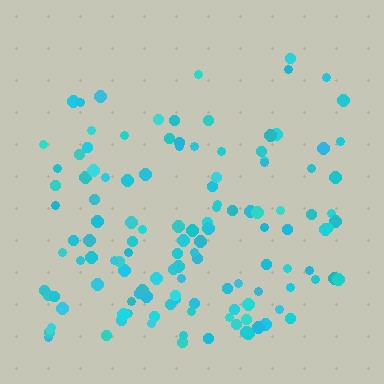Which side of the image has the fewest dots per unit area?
The top.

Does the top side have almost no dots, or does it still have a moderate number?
Still a moderate number, just noticeably fewer than the bottom.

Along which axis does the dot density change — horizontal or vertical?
Vertical.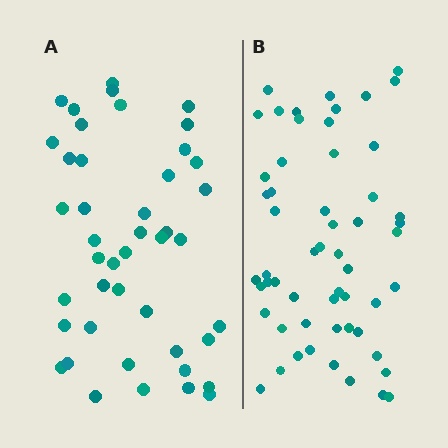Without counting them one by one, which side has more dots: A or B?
Region B (the right region) has more dots.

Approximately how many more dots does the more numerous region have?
Region B has roughly 12 or so more dots than region A.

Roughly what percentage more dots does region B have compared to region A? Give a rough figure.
About 25% more.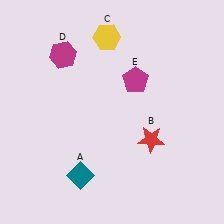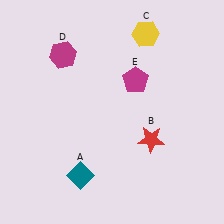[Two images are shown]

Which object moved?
The yellow hexagon (C) moved right.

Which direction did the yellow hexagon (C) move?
The yellow hexagon (C) moved right.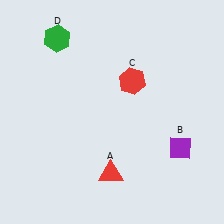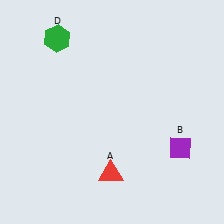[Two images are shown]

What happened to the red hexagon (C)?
The red hexagon (C) was removed in Image 2. It was in the top-right area of Image 1.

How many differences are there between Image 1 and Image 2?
There is 1 difference between the two images.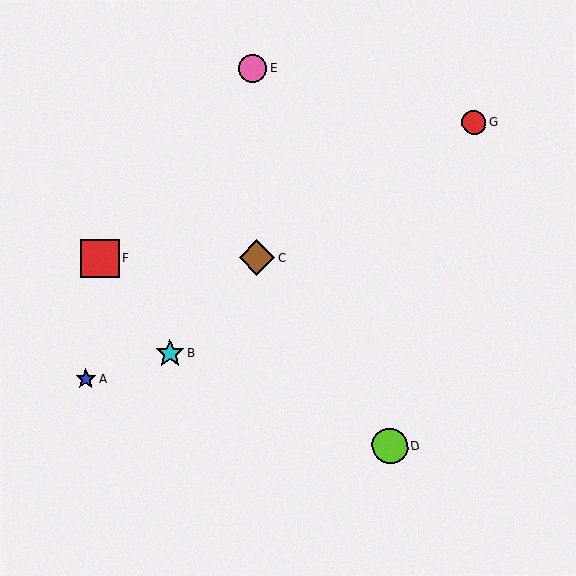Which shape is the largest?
The red square (labeled F) is the largest.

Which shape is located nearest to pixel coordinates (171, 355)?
The cyan star (labeled B) at (170, 354) is nearest to that location.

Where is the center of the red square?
The center of the red square is at (100, 258).